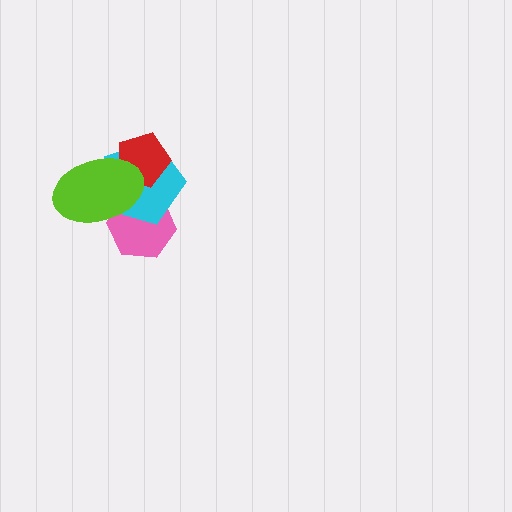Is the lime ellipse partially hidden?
No, no other shape covers it.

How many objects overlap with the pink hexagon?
2 objects overlap with the pink hexagon.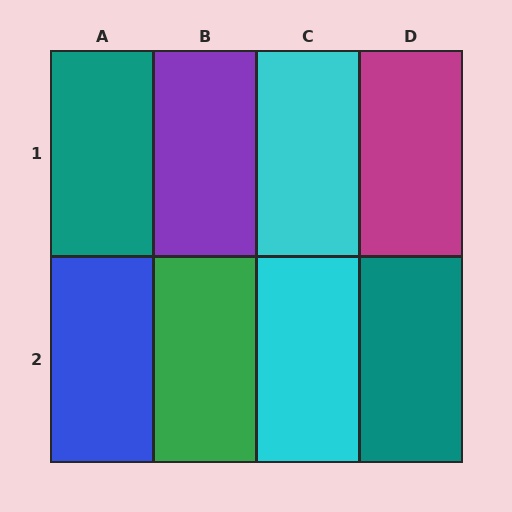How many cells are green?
1 cell is green.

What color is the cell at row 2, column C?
Cyan.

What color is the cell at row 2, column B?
Green.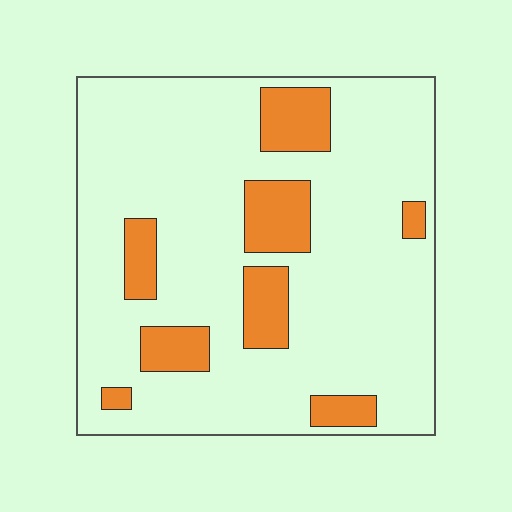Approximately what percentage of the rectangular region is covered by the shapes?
Approximately 20%.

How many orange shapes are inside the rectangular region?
8.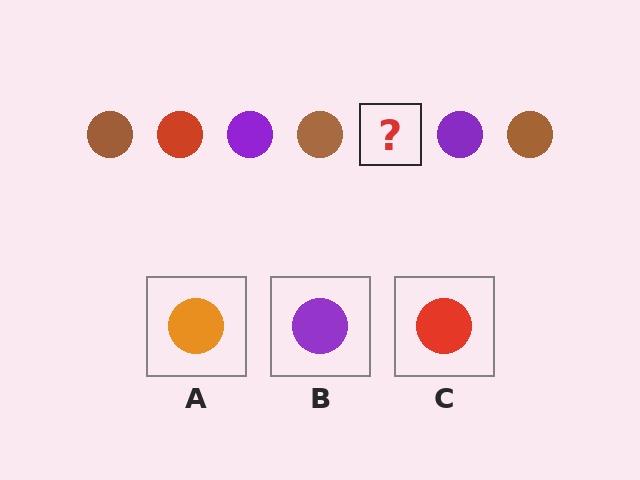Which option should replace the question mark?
Option C.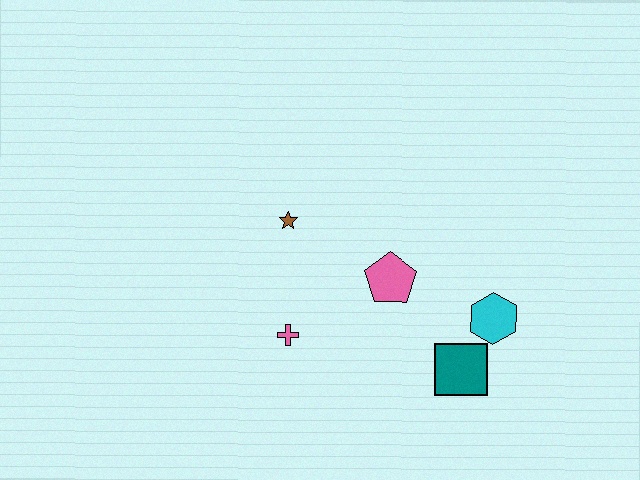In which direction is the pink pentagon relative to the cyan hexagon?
The pink pentagon is to the left of the cyan hexagon.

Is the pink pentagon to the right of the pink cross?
Yes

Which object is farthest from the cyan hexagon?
The brown star is farthest from the cyan hexagon.